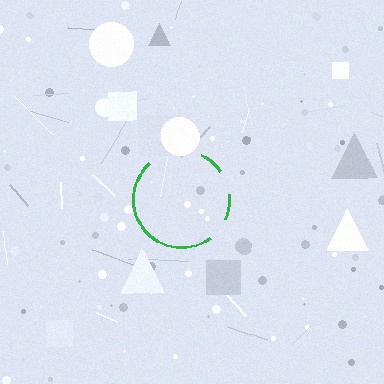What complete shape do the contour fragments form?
The contour fragments form a circle.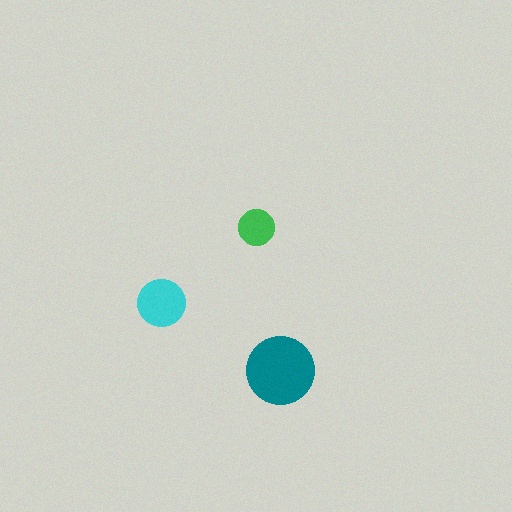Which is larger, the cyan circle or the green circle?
The cyan one.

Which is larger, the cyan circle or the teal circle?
The teal one.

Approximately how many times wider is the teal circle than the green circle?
About 2 times wider.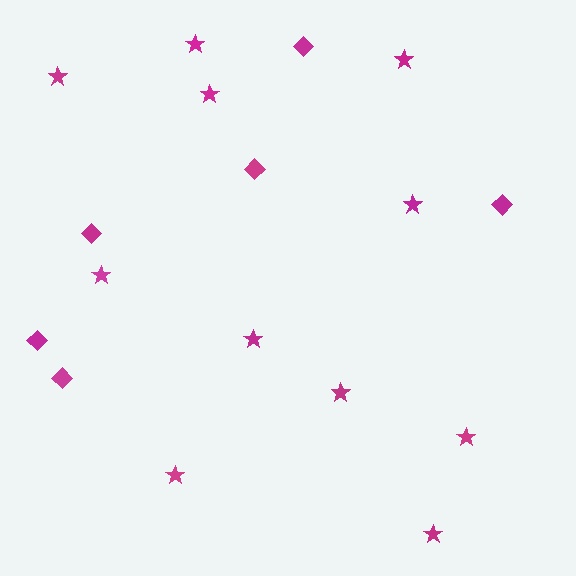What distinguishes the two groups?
There are 2 groups: one group of stars (11) and one group of diamonds (6).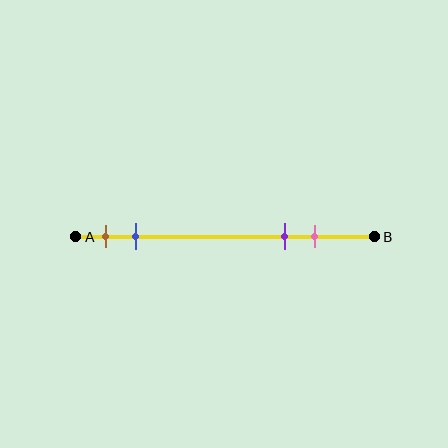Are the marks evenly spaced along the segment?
No, the marks are not evenly spaced.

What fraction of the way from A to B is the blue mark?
The blue mark is approximately 20% (0.2) of the way from A to B.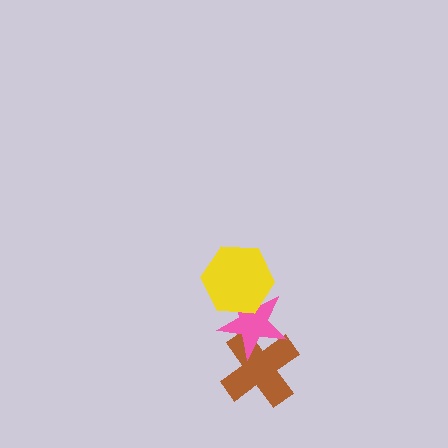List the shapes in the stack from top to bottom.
From top to bottom: the yellow hexagon, the pink star, the brown cross.